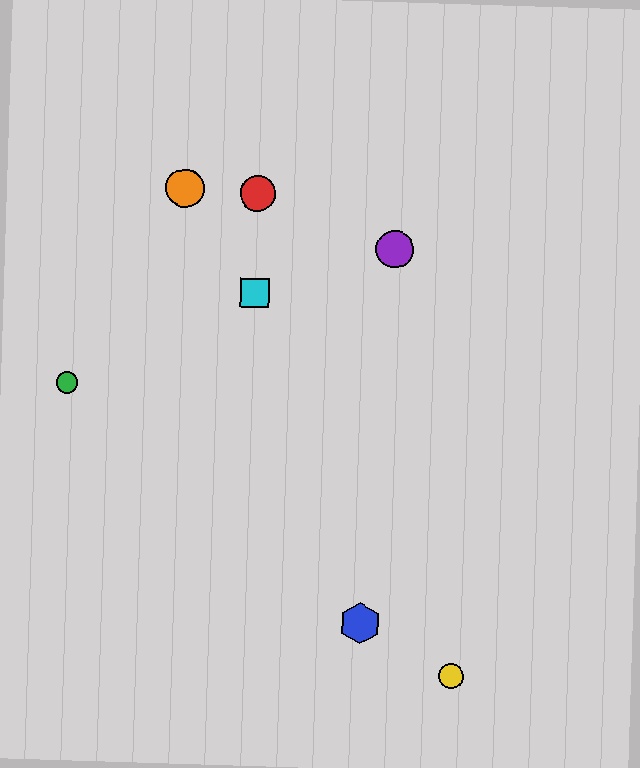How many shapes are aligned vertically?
2 shapes (the red circle, the cyan square) are aligned vertically.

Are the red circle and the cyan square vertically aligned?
Yes, both are at x≈258.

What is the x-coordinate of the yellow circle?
The yellow circle is at x≈451.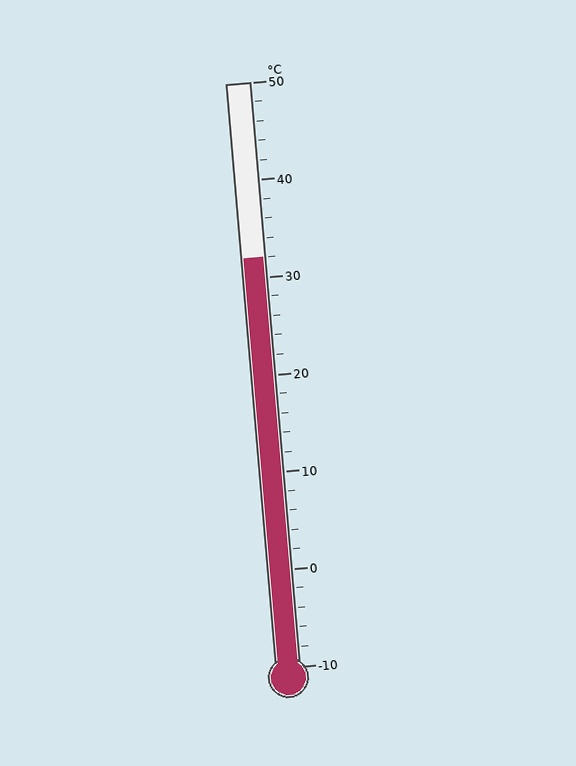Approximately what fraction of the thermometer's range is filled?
The thermometer is filled to approximately 70% of its range.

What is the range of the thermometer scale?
The thermometer scale ranges from -10°C to 50°C.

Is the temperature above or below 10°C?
The temperature is above 10°C.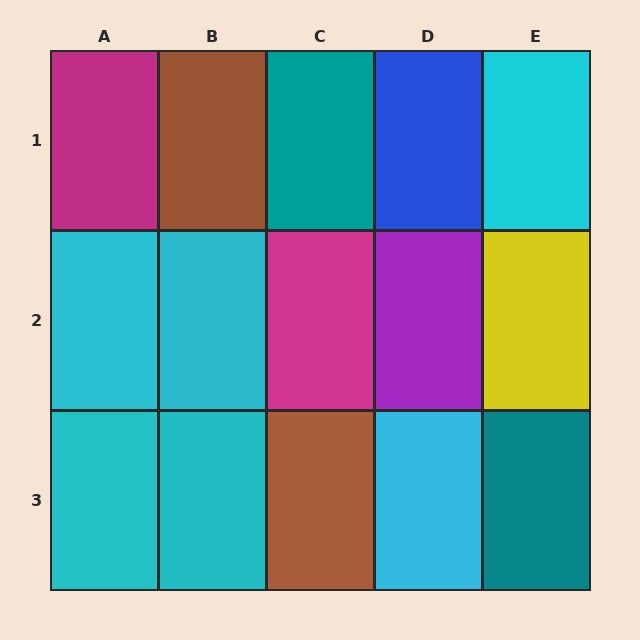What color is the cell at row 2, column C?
Magenta.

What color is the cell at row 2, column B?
Cyan.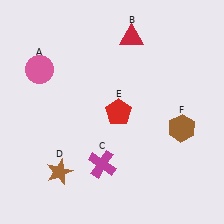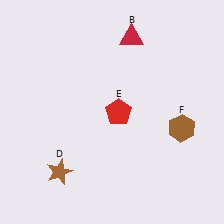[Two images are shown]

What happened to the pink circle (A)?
The pink circle (A) was removed in Image 2. It was in the top-left area of Image 1.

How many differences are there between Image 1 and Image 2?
There are 2 differences between the two images.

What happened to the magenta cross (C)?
The magenta cross (C) was removed in Image 2. It was in the bottom-left area of Image 1.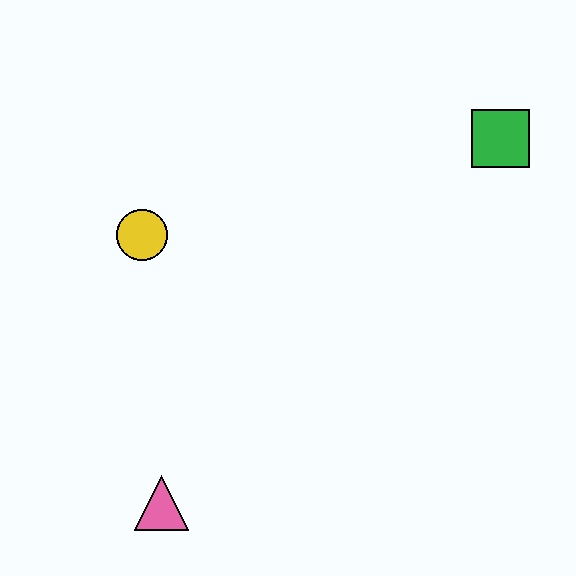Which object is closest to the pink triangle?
The yellow circle is closest to the pink triangle.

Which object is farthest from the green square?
The pink triangle is farthest from the green square.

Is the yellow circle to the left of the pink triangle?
Yes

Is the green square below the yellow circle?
No